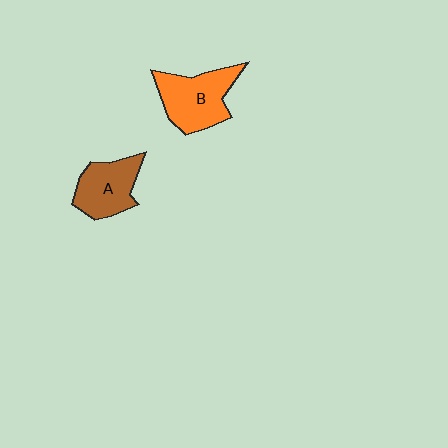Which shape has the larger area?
Shape B (orange).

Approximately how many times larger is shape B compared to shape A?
Approximately 1.2 times.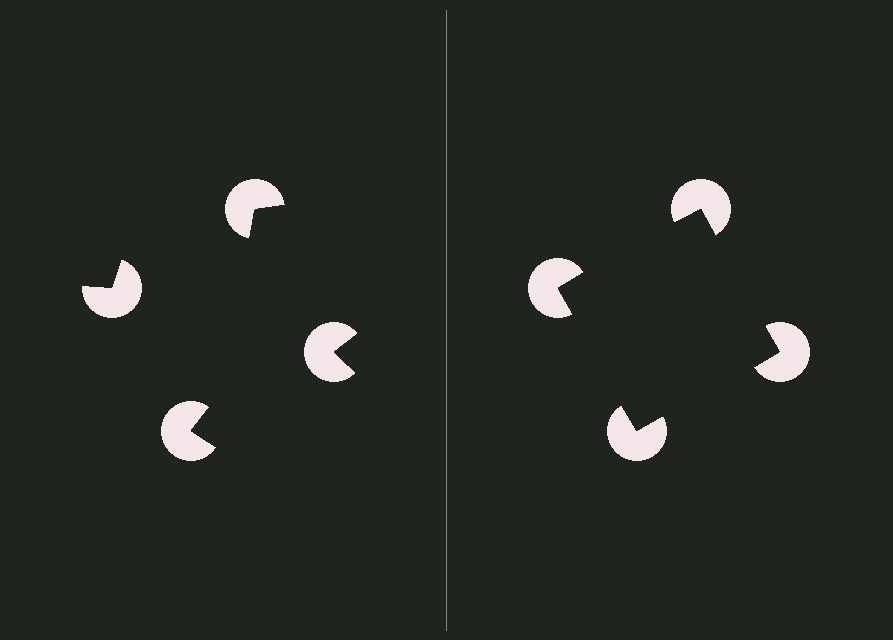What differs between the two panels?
The pac-man discs are positioned identically on both sides; only the wedge orientations differ. On the right they align to a square; on the left they are misaligned.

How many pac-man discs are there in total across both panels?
8 — 4 on each side.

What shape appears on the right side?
An illusory square.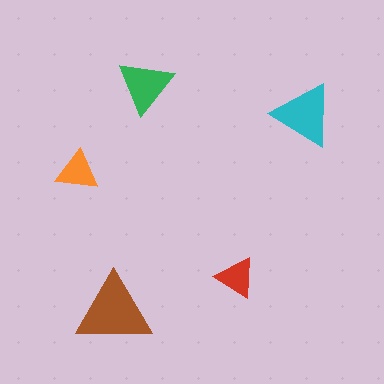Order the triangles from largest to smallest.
the brown one, the cyan one, the green one, the orange one, the red one.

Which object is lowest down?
The brown triangle is bottommost.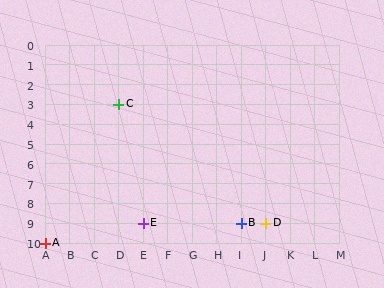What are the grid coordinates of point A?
Point A is at grid coordinates (A, 10).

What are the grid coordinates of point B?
Point B is at grid coordinates (I, 9).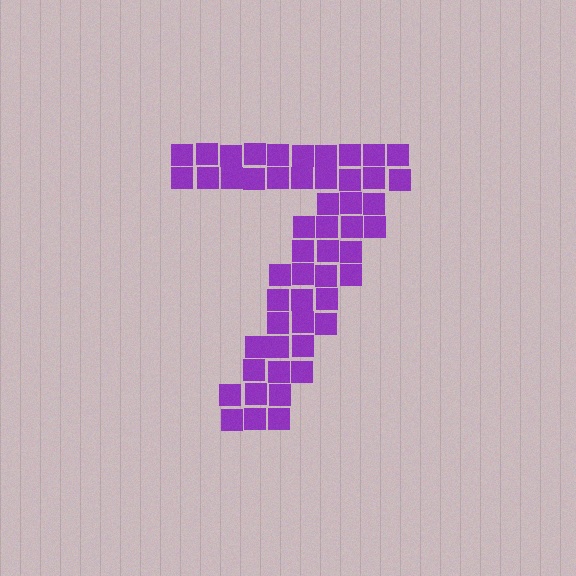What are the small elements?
The small elements are squares.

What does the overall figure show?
The overall figure shows the digit 7.